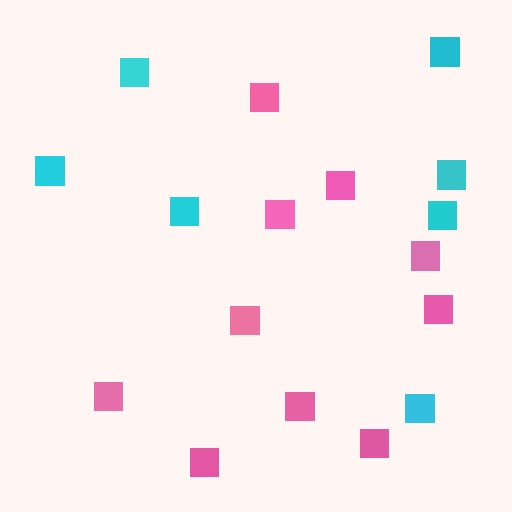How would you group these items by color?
There are 2 groups: one group of cyan squares (7) and one group of pink squares (10).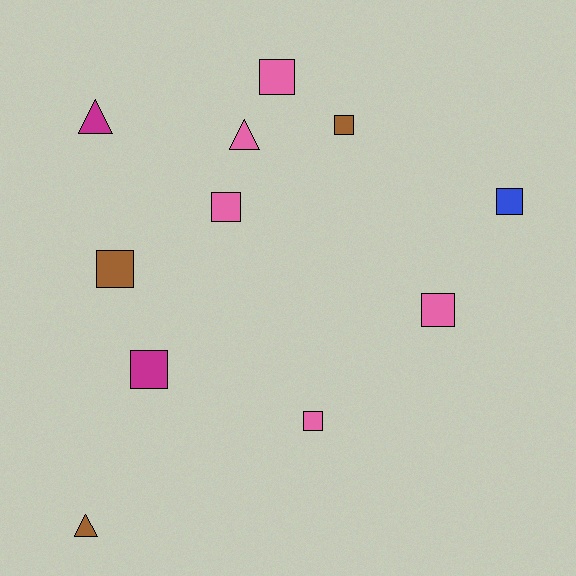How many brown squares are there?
There are 2 brown squares.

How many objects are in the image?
There are 11 objects.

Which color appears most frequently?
Pink, with 5 objects.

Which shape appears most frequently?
Square, with 8 objects.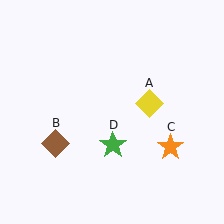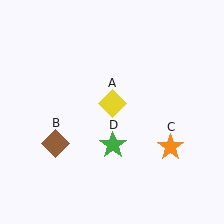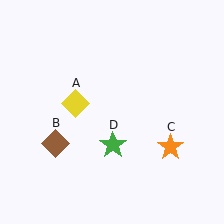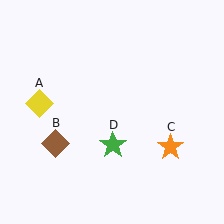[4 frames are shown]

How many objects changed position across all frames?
1 object changed position: yellow diamond (object A).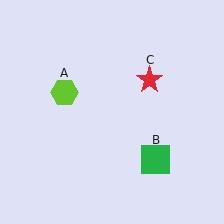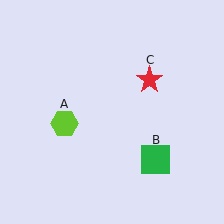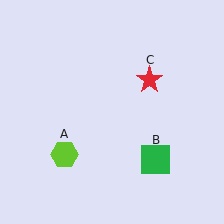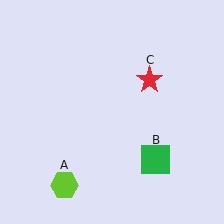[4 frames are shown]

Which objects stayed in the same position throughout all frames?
Green square (object B) and red star (object C) remained stationary.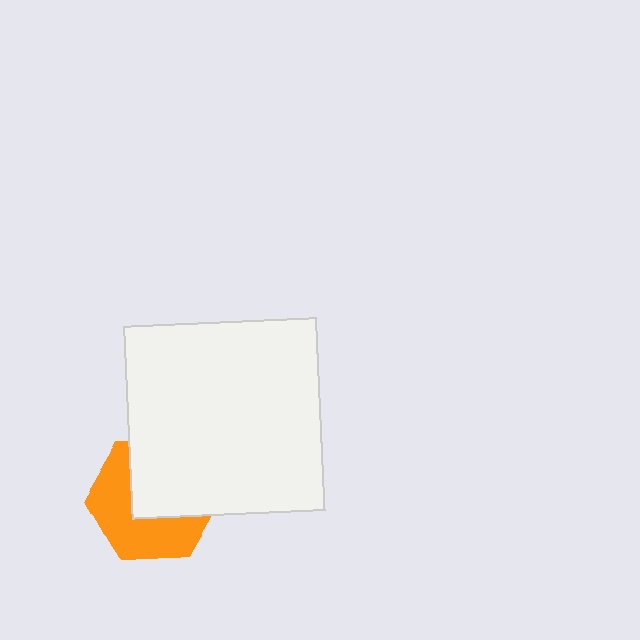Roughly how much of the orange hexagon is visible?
About half of it is visible (roughly 51%).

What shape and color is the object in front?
The object in front is a white square.